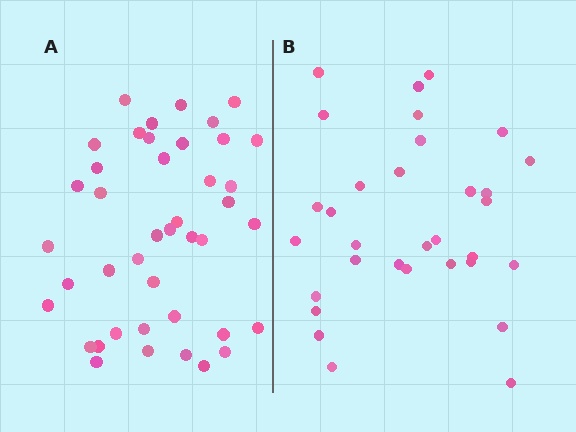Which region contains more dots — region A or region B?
Region A (the left region) has more dots.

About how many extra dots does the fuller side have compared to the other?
Region A has roughly 10 or so more dots than region B.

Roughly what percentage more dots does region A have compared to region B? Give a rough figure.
About 30% more.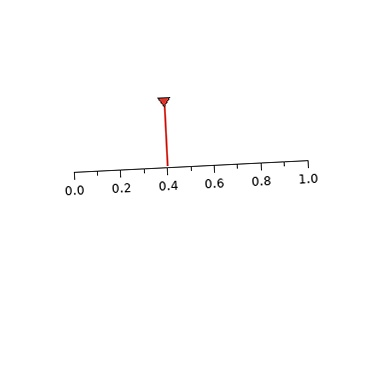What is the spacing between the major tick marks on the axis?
The major ticks are spaced 0.2 apart.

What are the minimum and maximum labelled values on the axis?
The axis runs from 0.0 to 1.0.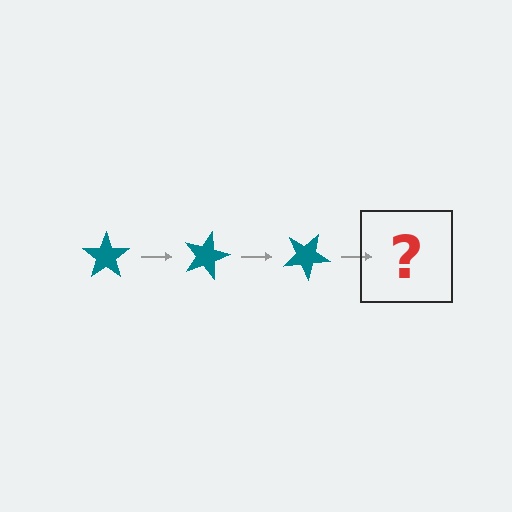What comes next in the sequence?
The next element should be a teal star rotated 45 degrees.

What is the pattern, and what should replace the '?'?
The pattern is that the star rotates 15 degrees each step. The '?' should be a teal star rotated 45 degrees.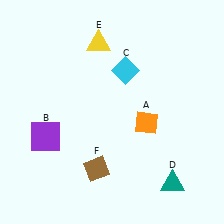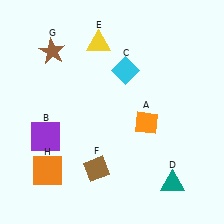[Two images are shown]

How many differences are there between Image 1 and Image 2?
There are 2 differences between the two images.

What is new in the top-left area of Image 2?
A brown star (G) was added in the top-left area of Image 2.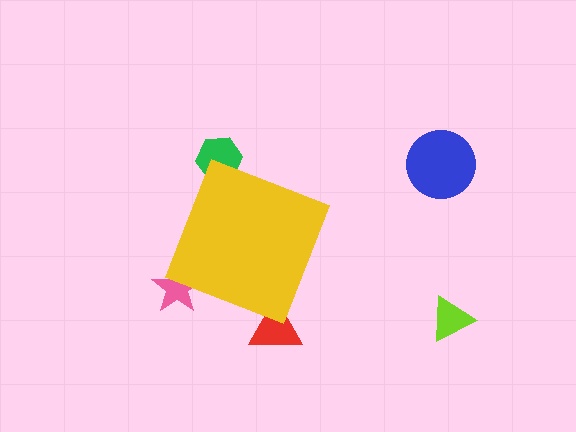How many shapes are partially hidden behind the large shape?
3 shapes are partially hidden.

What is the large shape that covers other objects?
A yellow diamond.